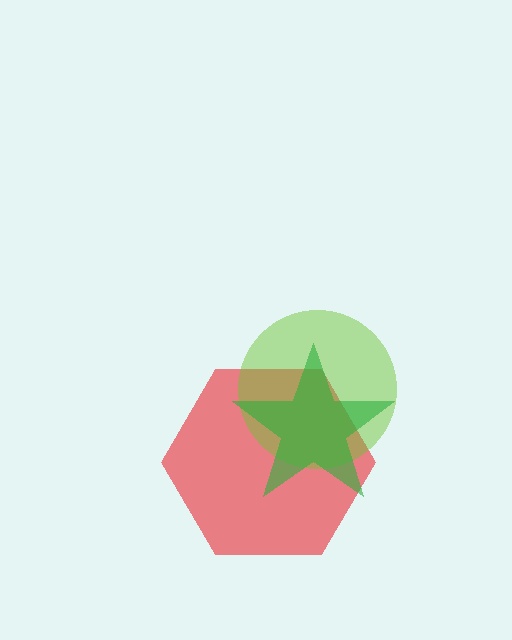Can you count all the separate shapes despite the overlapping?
Yes, there are 3 separate shapes.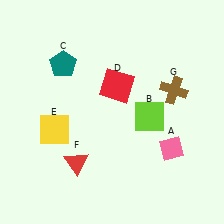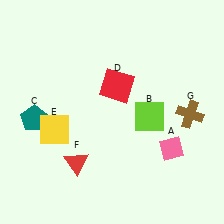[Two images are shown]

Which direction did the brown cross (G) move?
The brown cross (G) moved down.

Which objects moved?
The objects that moved are: the teal pentagon (C), the brown cross (G).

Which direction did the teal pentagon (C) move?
The teal pentagon (C) moved down.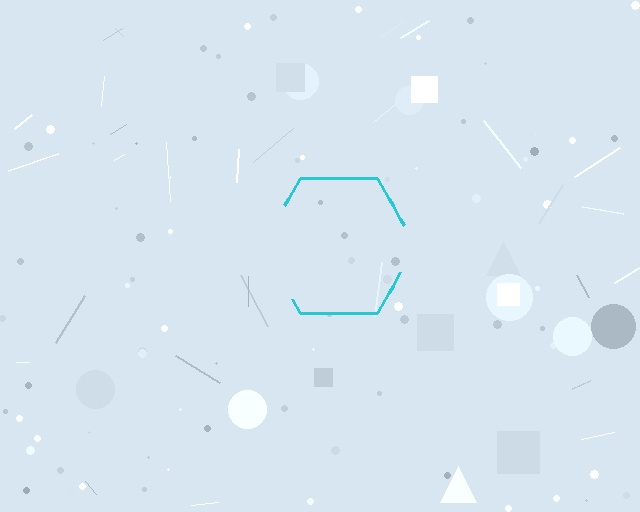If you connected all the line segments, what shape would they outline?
They would outline a hexagon.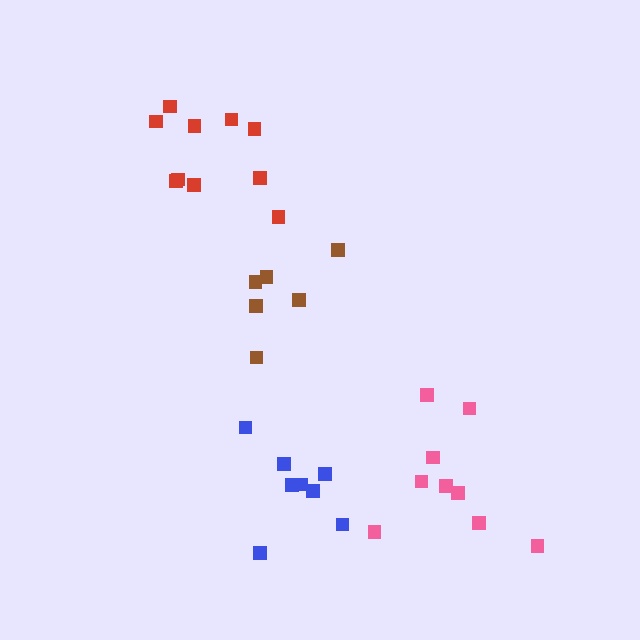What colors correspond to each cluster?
The clusters are colored: blue, pink, brown, red.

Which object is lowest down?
The blue cluster is bottommost.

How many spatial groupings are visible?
There are 4 spatial groupings.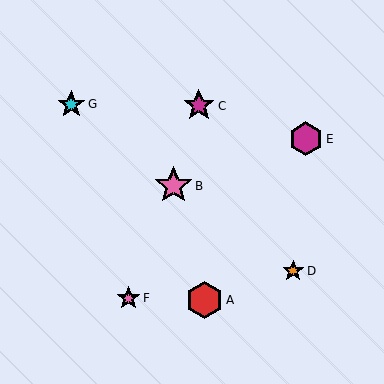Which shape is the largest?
The pink star (labeled B) is the largest.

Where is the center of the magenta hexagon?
The center of the magenta hexagon is at (306, 139).